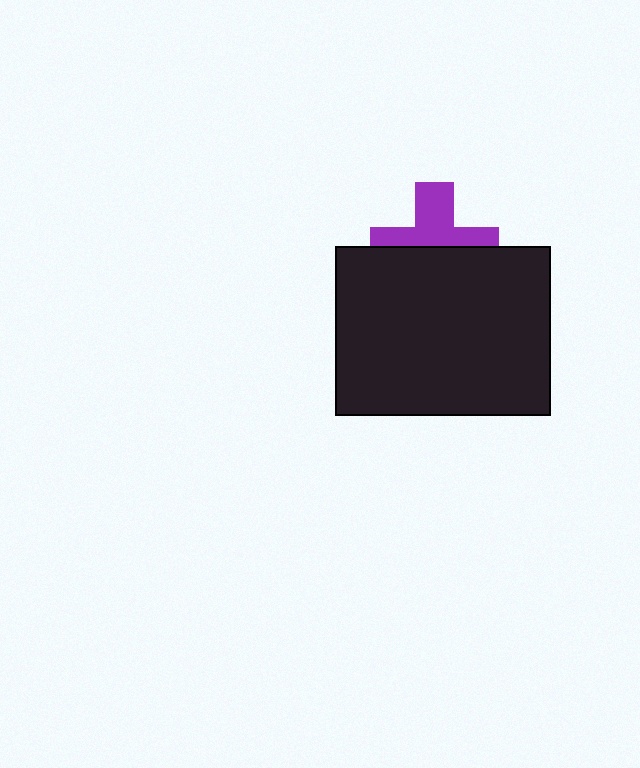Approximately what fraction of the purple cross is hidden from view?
Roughly 52% of the purple cross is hidden behind the black rectangle.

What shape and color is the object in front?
The object in front is a black rectangle.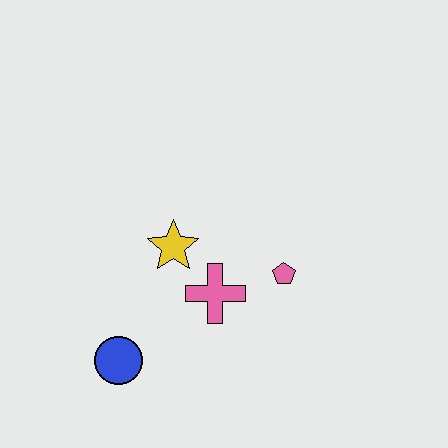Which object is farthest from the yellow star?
The blue circle is farthest from the yellow star.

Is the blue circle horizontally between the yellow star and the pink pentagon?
No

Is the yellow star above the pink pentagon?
Yes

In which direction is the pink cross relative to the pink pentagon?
The pink cross is to the left of the pink pentagon.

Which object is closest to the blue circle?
The pink cross is closest to the blue circle.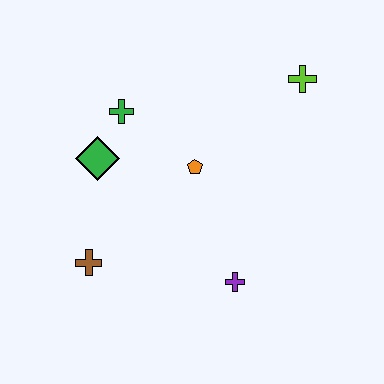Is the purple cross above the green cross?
No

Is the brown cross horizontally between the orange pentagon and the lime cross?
No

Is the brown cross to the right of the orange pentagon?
No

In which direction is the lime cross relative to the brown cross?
The lime cross is to the right of the brown cross.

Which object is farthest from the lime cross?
The brown cross is farthest from the lime cross.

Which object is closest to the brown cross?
The green diamond is closest to the brown cross.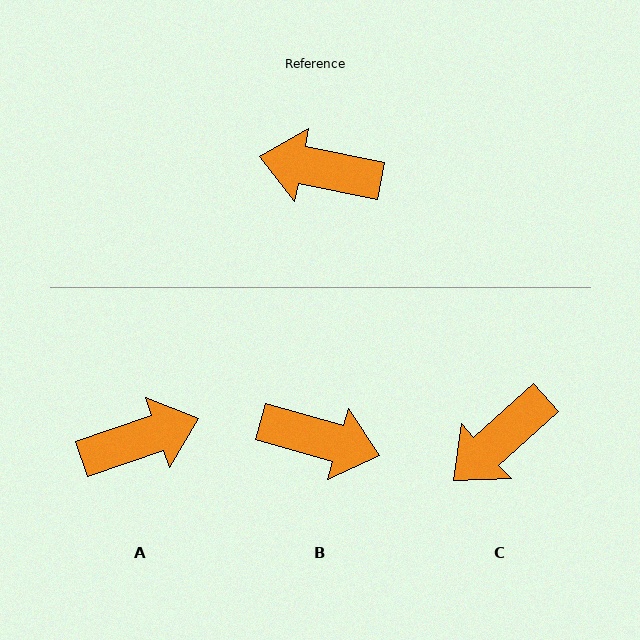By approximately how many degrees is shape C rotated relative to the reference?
Approximately 53 degrees counter-clockwise.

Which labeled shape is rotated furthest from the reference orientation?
B, about 175 degrees away.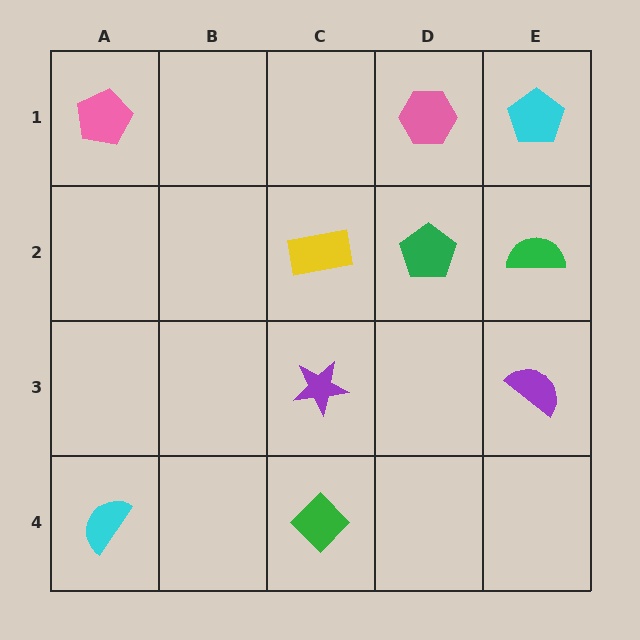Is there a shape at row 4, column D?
No, that cell is empty.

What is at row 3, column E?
A purple semicircle.